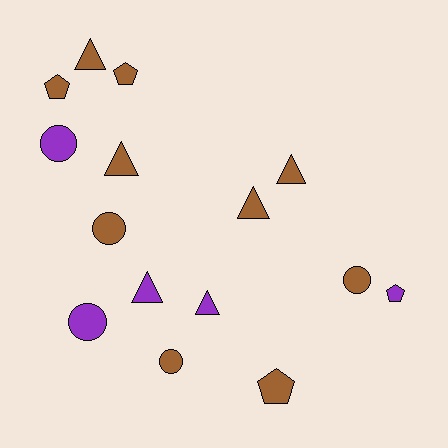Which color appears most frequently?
Brown, with 10 objects.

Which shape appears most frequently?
Triangle, with 6 objects.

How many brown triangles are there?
There are 4 brown triangles.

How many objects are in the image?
There are 15 objects.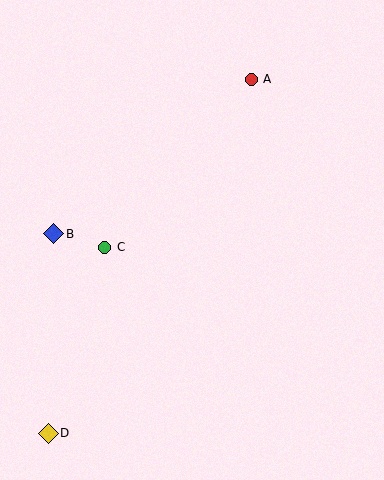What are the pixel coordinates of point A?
Point A is at (251, 79).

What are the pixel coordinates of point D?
Point D is at (48, 433).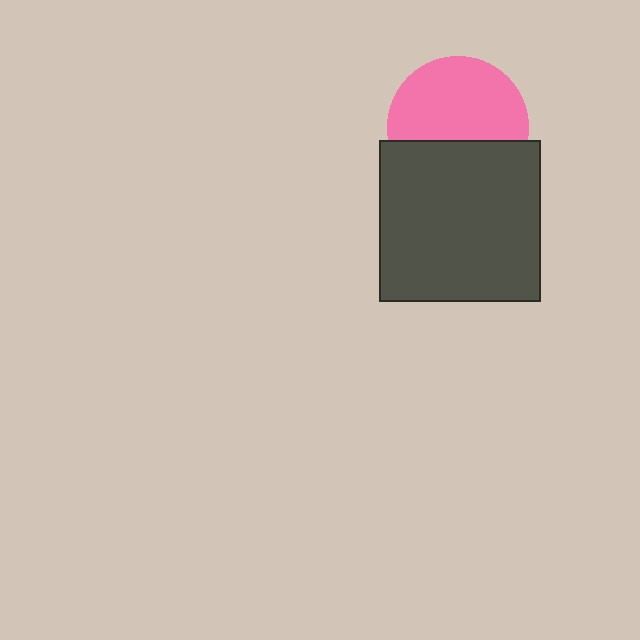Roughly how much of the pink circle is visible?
About half of it is visible (roughly 61%).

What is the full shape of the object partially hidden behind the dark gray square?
The partially hidden object is a pink circle.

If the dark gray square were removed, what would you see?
You would see the complete pink circle.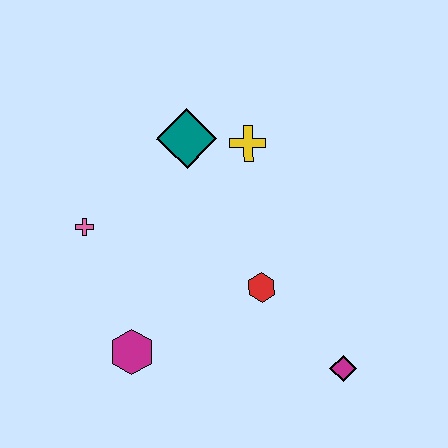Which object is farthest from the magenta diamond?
The pink cross is farthest from the magenta diamond.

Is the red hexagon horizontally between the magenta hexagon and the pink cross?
No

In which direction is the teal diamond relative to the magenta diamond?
The teal diamond is above the magenta diamond.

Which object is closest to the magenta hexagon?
The pink cross is closest to the magenta hexagon.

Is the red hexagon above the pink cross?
No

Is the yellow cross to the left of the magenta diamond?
Yes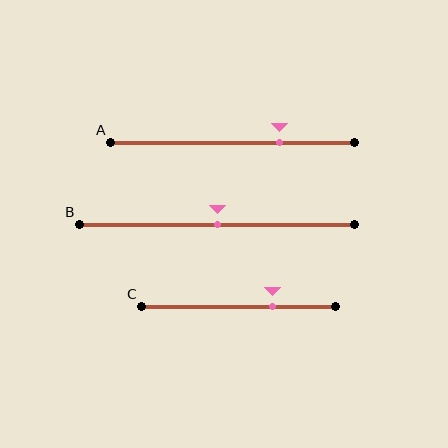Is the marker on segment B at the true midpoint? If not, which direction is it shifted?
Yes, the marker on segment B is at the true midpoint.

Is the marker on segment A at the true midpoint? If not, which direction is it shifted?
No, the marker on segment A is shifted to the right by about 19% of the segment length.